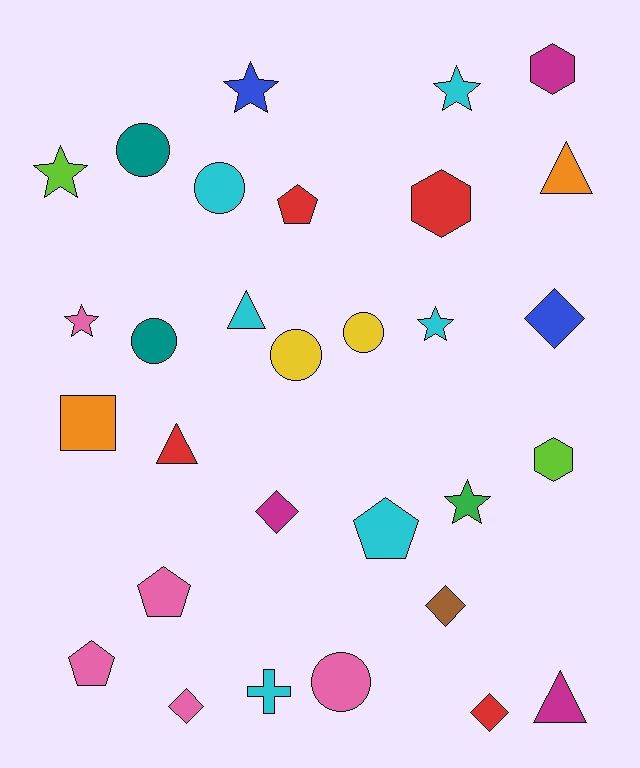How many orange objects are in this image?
There are 2 orange objects.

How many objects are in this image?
There are 30 objects.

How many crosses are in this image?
There is 1 cross.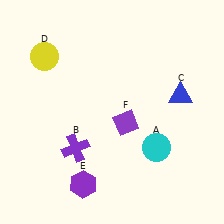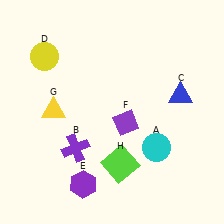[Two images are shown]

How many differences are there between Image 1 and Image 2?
There are 2 differences between the two images.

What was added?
A yellow triangle (G), a lime square (H) were added in Image 2.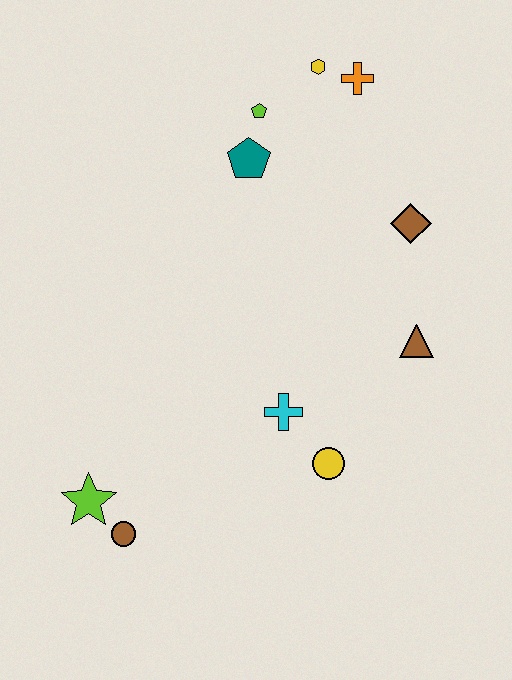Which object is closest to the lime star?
The brown circle is closest to the lime star.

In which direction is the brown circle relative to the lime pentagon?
The brown circle is below the lime pentagon.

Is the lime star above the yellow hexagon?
No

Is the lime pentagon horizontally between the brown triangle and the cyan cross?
No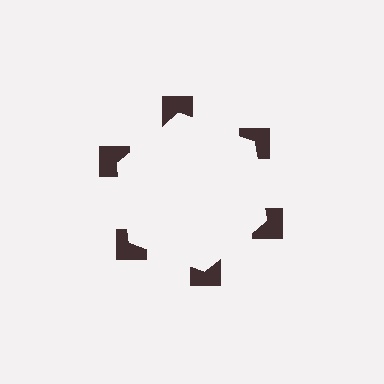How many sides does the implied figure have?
6 sides.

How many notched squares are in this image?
There are 6 — one at each vertex of the illusory hexagon.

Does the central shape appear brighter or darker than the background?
It typically appears slightly brighter than the background, even though no actual brightness change is drawn.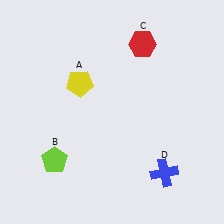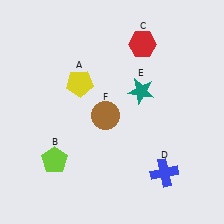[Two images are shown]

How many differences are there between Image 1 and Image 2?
There are 2 differences between the two images.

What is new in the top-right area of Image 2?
A teal star (E) was added in the top-right area of Image 2.